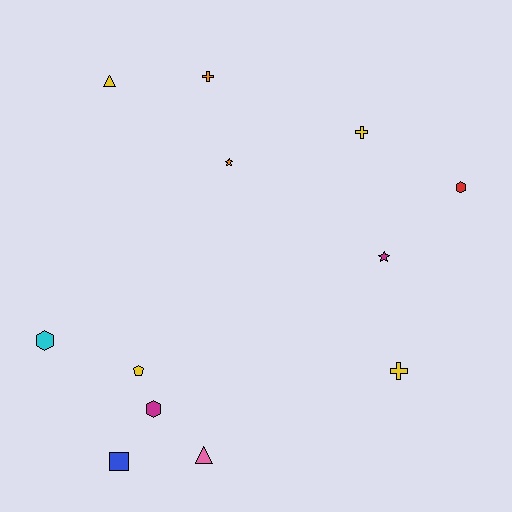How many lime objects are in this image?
There are no lime objects.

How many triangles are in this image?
There are 2 triangles.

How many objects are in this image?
There are 12 objects.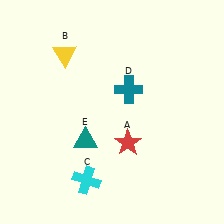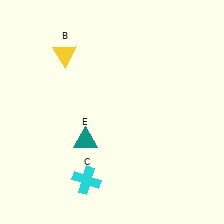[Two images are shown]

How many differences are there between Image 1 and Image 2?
There are 2 differences between the two images.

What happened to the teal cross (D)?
The teal cross (D) was removed in Image 2. It was in the top-right area of Image 1.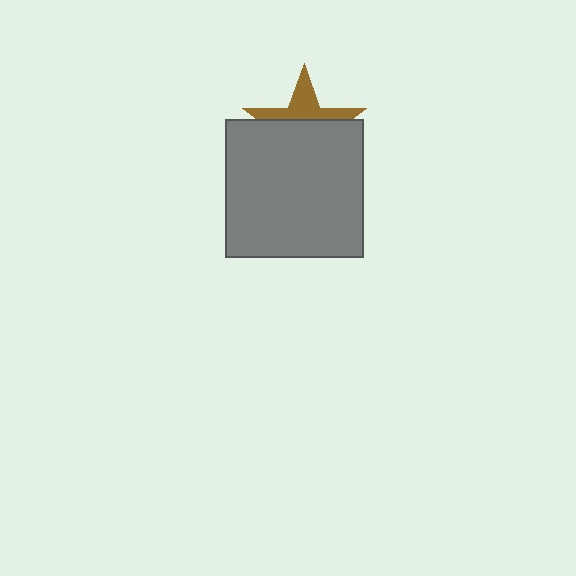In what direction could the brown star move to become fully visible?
The brown star could move up. That would shift it out from behind the gray square entirely.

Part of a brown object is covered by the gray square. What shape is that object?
It is a star.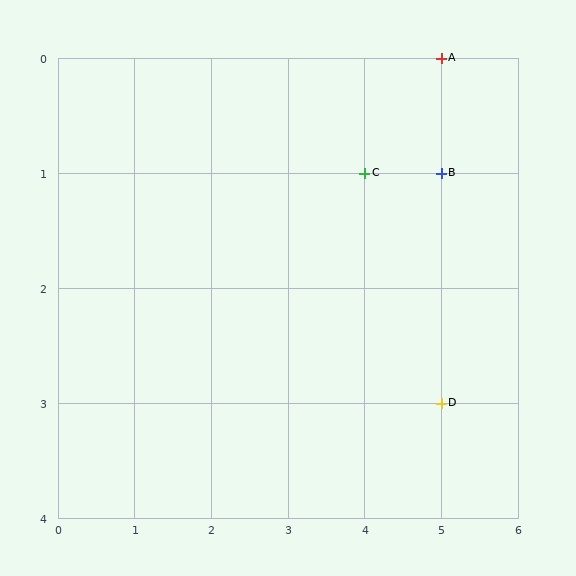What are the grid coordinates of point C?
Point C is at grid coordinates (4, 1).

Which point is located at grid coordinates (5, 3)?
Point D is at (5, 3).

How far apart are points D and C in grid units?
Points D and C are 1 column and 2 rows apart (about 2.2 grid units diagonally).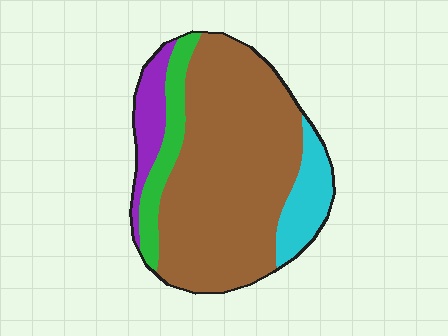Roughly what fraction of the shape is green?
Green covers about 10% of the shape.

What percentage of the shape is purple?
Purple covers around 10% of the shape.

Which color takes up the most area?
Brown, at roughly 65%.